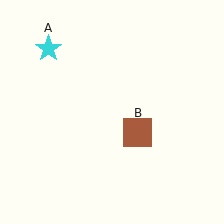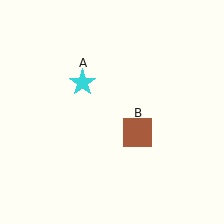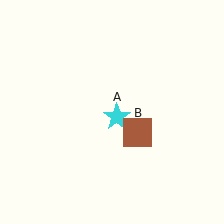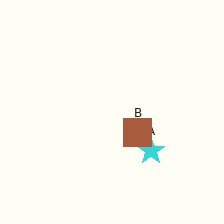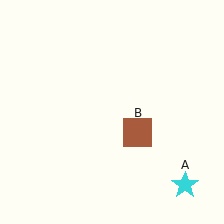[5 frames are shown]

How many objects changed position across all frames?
1 object changed position: cyan star (object A).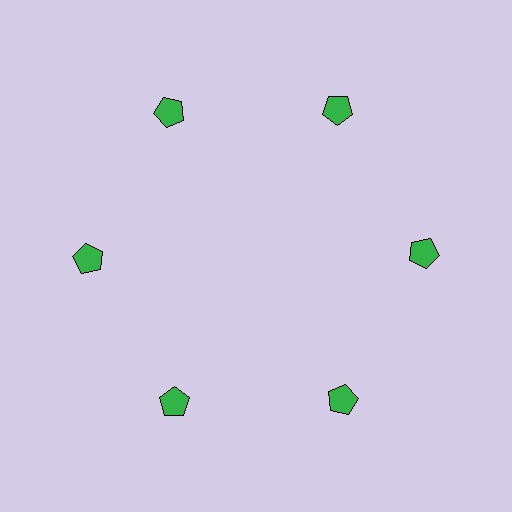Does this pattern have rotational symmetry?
Yes, this pattern has 6-fold rotational symmetry. It looks the same after rotating 60 degrees around the center.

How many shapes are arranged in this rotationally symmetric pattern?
There are 6 shapes, arranged in 6 groups of 1.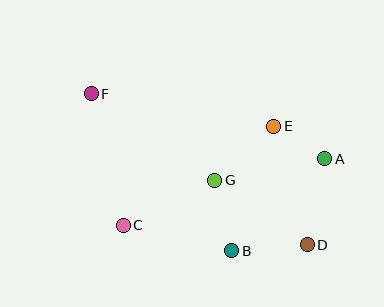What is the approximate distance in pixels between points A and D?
The distance between A and D is approximately 88 pixels.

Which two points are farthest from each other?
Points D and F are farthest from each other.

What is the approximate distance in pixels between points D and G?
The distance between D and G is approximately 113 pixels.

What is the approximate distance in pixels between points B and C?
The distance between B and C is approximately 111 pixels.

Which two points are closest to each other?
Points A and E are closest to each other.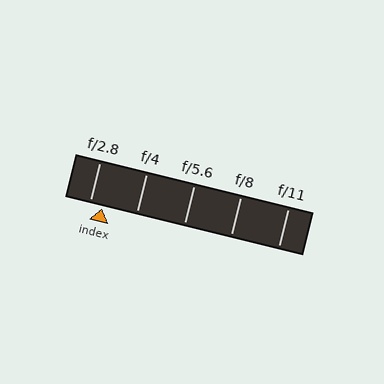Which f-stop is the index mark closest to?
The index mark is closest to f/2.8.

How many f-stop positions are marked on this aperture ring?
There are 5 f-stop positions marked.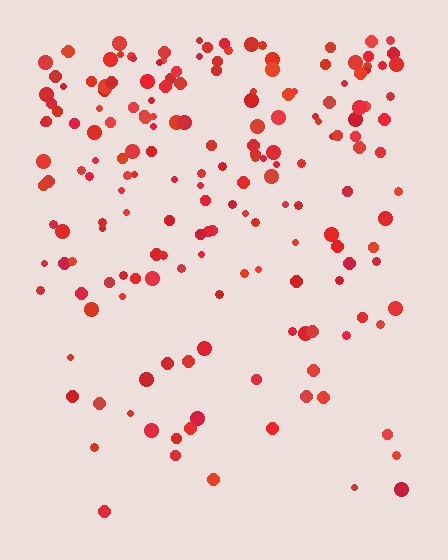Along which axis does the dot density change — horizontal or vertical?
Vertical.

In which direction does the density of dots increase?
From bottom to top, with the top side densest.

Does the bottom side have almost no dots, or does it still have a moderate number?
Still a moderate number, just noticeably fewer than the top.